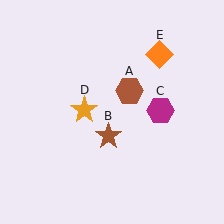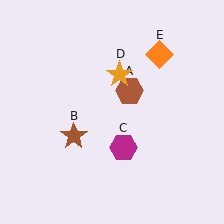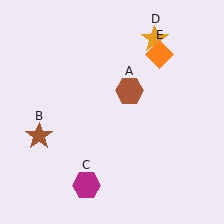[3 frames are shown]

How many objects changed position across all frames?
3 objects changed position: brown star (object B), magenta hexagon (object C), orange star (object D).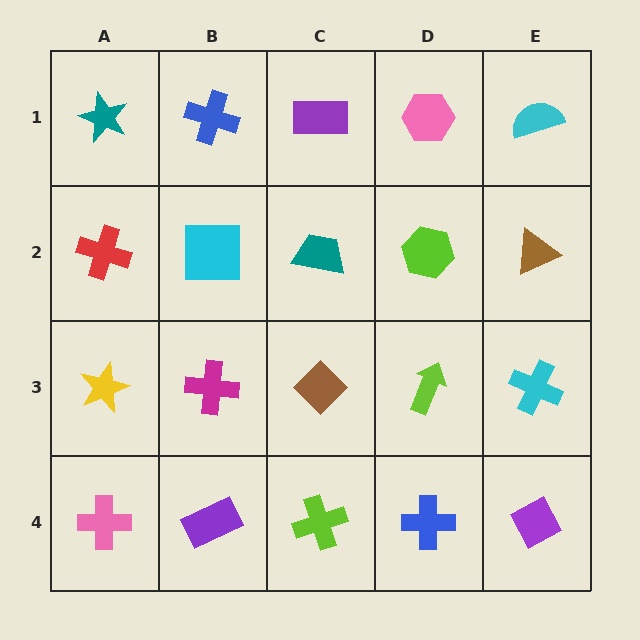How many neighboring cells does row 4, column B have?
3.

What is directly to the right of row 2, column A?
A cyan square.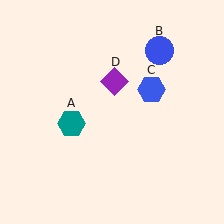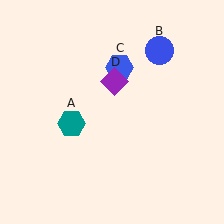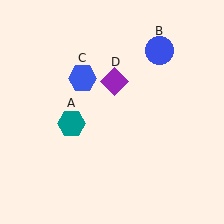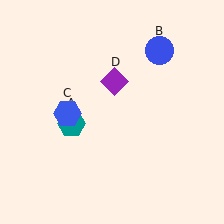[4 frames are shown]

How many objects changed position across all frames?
1 object changed position: blue hexagon (object C).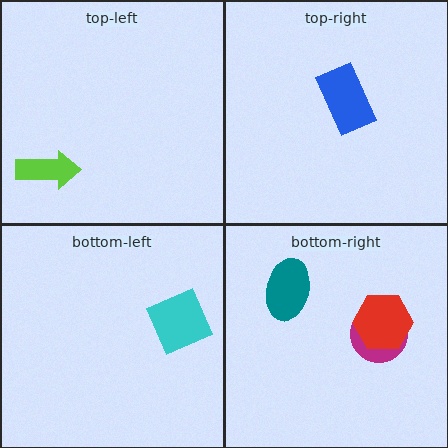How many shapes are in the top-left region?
1.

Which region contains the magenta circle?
The bottom-right region.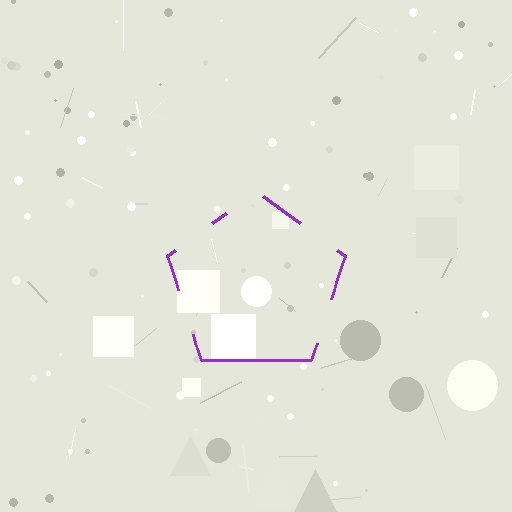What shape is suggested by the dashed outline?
The dashed outline suggests a pentagon.